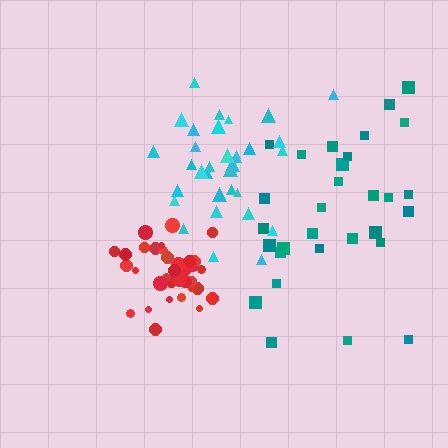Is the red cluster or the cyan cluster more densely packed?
Red.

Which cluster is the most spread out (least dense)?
Teal.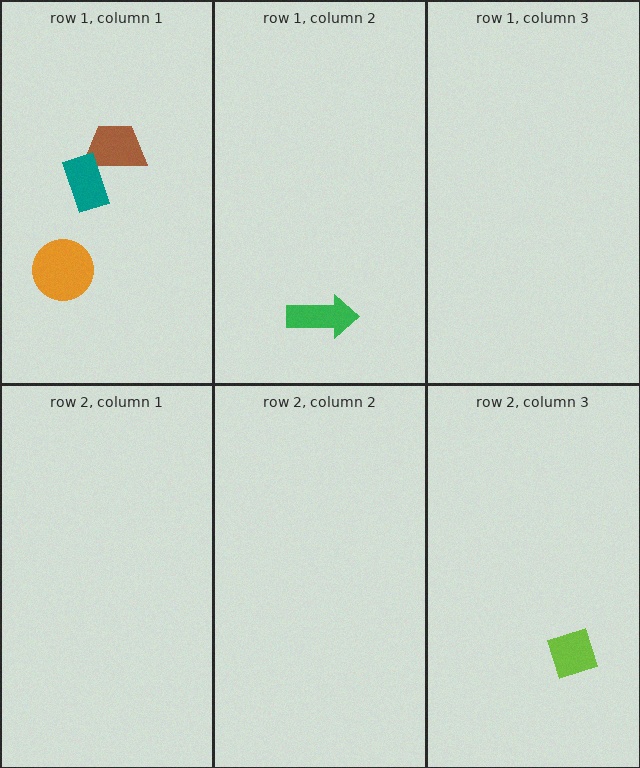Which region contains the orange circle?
The row 1, column 1 region.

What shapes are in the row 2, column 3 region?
The lime diamond.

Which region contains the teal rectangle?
The row 1, column 1 region.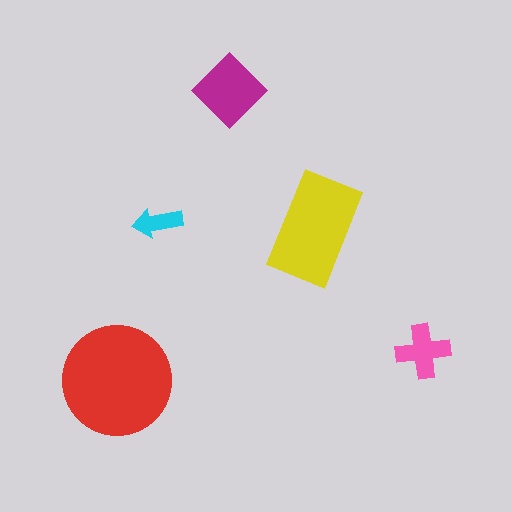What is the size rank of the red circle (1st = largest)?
1st.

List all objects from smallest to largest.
The cyan arrow, the pink cross, the magenta diamond, the yellow rectangle, the red circle.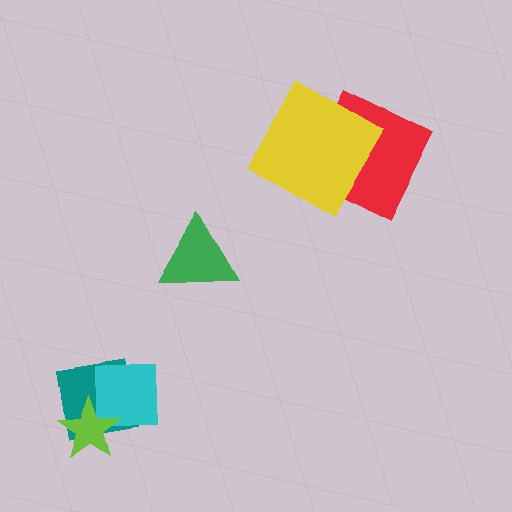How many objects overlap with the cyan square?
2 objects overlap with the cyan square.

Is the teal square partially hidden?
Yes, it is partially covered by another shape.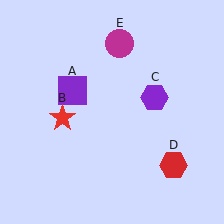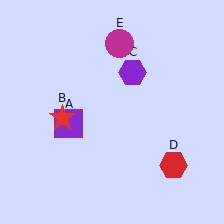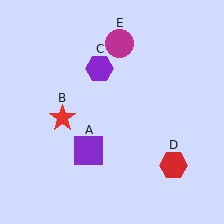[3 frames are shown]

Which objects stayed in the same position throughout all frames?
Red star (object B) and red hexagon (object D) and magenta circle (object E) remained stationary.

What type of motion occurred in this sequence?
The purple square (object A), purple hexagon (object C) rotated counterclockwise around the center of the scene.